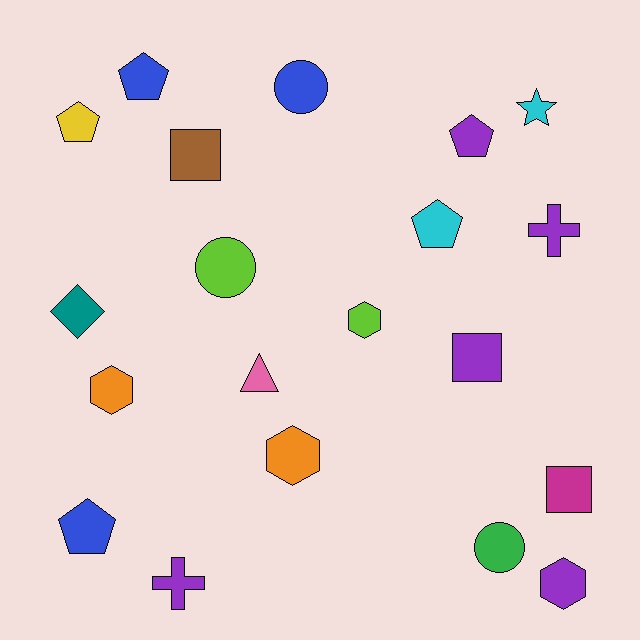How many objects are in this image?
There are 20 objects.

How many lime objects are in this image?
There are 2 lime objects.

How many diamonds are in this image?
There is 1 diamond.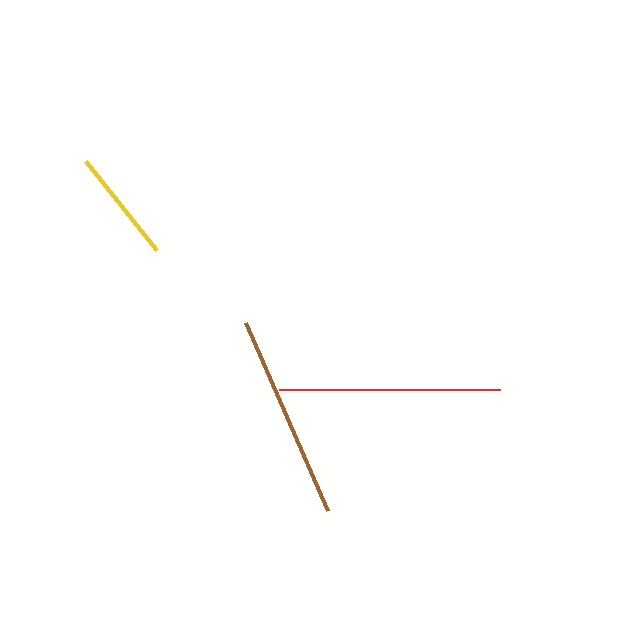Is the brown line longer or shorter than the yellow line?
The brown line is longer than the yellow line.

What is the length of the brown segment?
The brown segment is approximately 205 pixels long.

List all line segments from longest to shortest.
From longest to shortest: red, brown, yellow.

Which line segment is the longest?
The red line is the longest at approximately 221 pixels.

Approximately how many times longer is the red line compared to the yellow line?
The red line is approximately 1.9 times the length of the yellow line.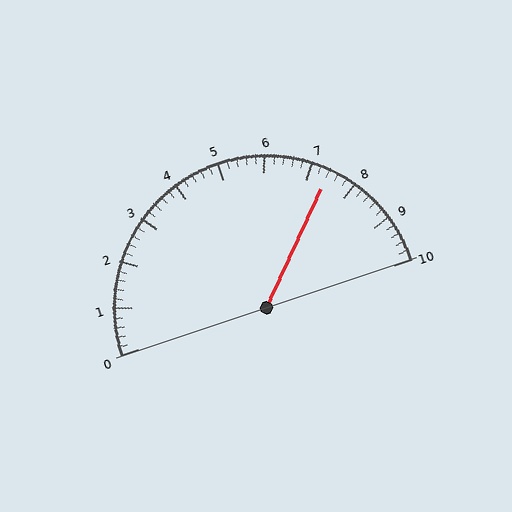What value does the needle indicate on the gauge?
The needle indicates approximately 7.4.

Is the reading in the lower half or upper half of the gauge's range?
The reading is in the upper half of the range (0 to 10).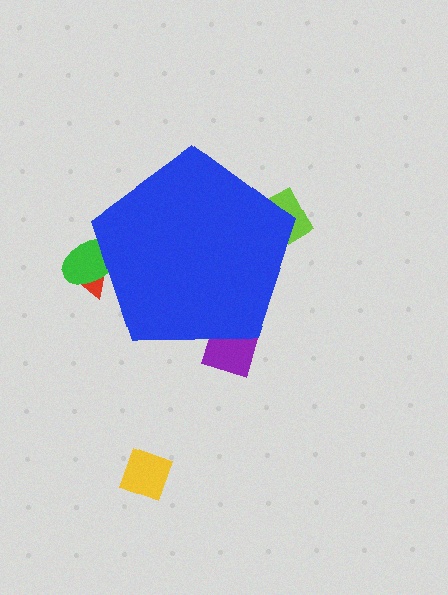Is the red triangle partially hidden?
Yes, the red triangle is partially hidden behind the blue pentagon.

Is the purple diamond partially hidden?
Yes, the purple diamond is partially hidden behind the blue pentagon.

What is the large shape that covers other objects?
A blue pentagon.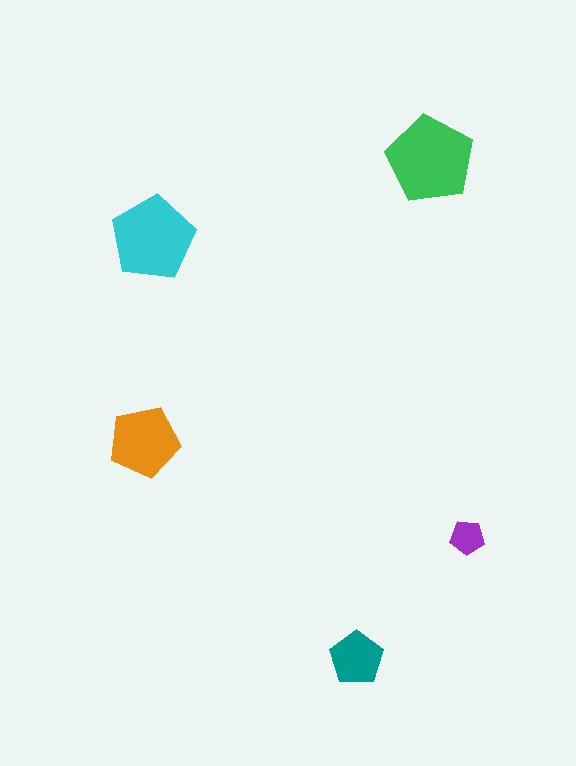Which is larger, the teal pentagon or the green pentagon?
The green one.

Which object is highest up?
The green pentagon is topmost.